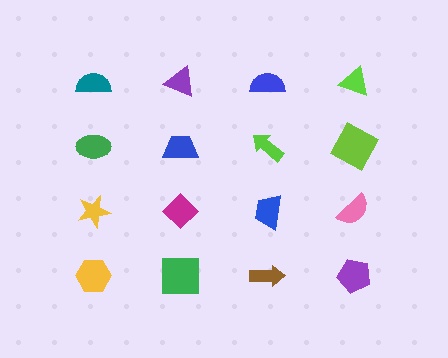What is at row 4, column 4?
A purple pentagon.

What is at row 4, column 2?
A green square.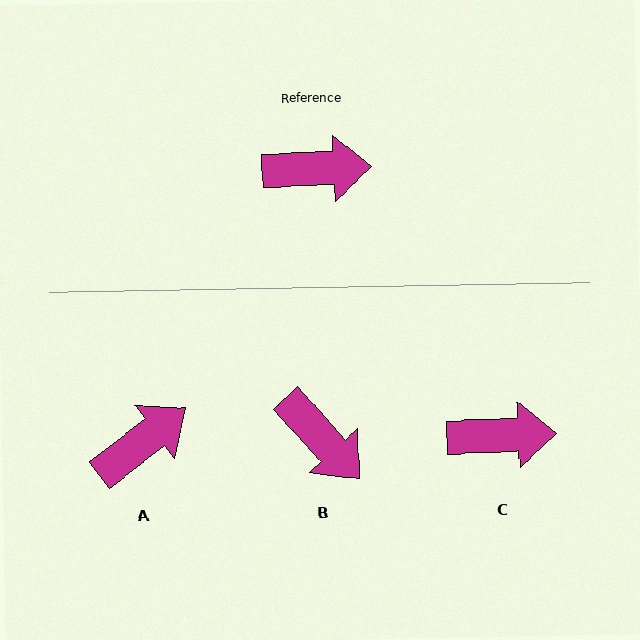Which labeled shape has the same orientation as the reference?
C.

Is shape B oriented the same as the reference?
No, it is off by about 50 degrees.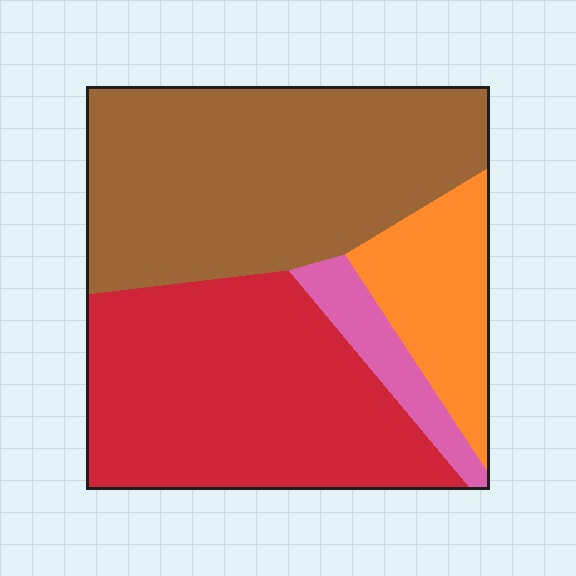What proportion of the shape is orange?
Orange covers 14% of the shape.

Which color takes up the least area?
Pink, at roughly 5%.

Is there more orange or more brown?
Brown.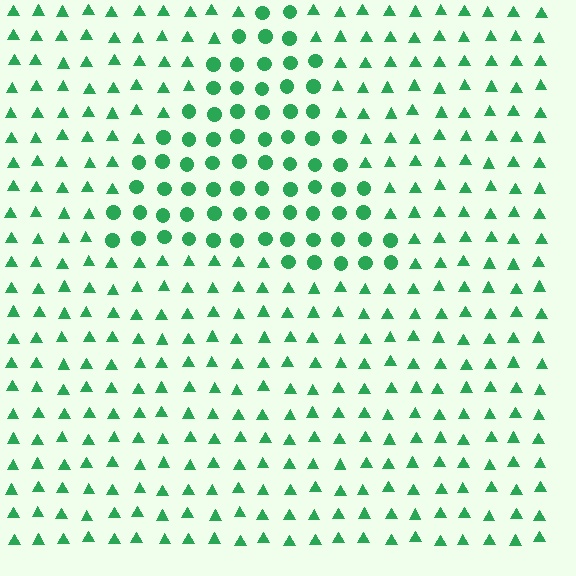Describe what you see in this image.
The image is filled with small green elements arranged in a uniform grid. A triangle-shaped region contains circles, while the surrounding area contains triangles. The boundary is defined purely by the change in element shape.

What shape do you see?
I see a triangle.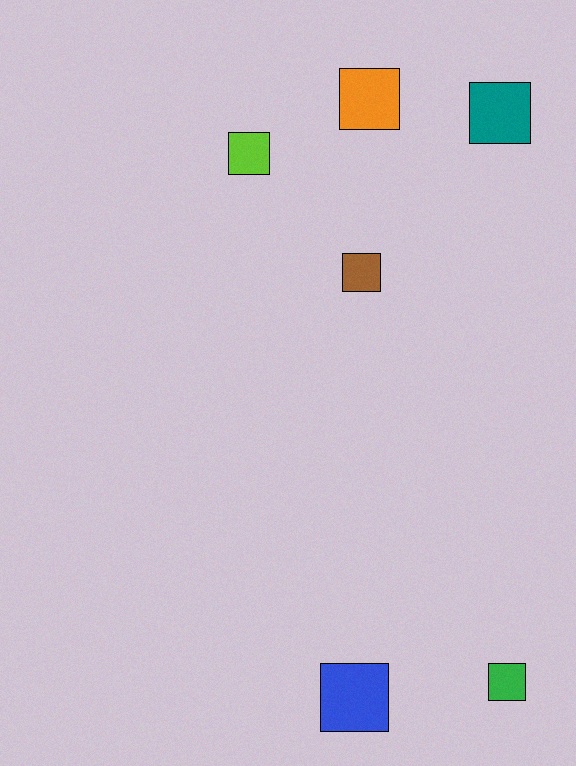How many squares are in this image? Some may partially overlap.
There are 6 squares.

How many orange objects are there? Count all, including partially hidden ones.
There is 1 orange object.